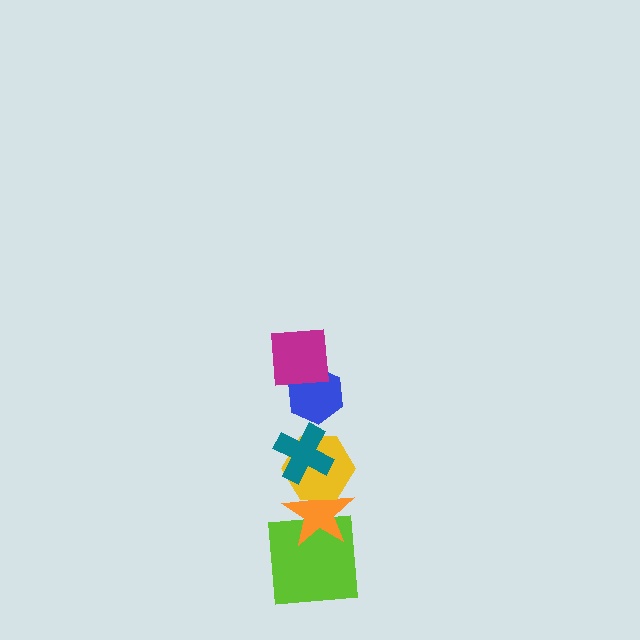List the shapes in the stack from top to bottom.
From top to bottom: the magenta square, the blue hexagon, the teal cross, the yellow hexagon, the orange star, the lime square.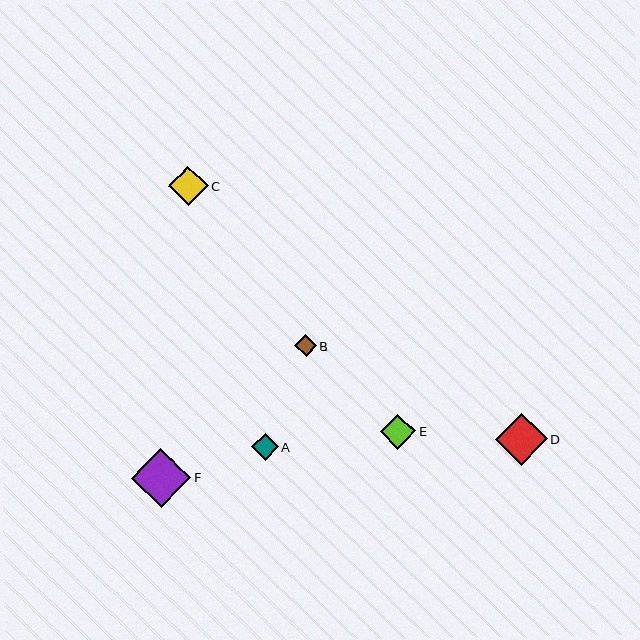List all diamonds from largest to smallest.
From largest to smallest: F, D, C, E, A, B.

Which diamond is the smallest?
Diamond B is the smallest with a size of approximately 22 pixels.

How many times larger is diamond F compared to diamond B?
Diamond F is approximately 2.6 times the size of diamond B.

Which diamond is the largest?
Diamond F is the largest with a size of approximately 59 pixels.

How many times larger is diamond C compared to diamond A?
Diamond C is approximately 1.5 times the size of diamond A.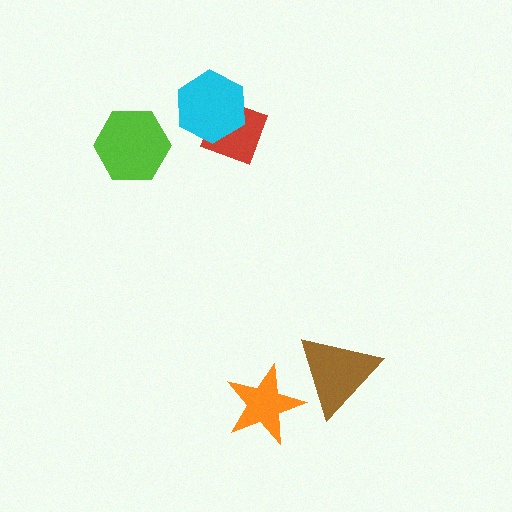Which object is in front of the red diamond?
The cyan hexagon is in front of the red diamond.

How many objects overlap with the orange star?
1 object overlaps with the orange star.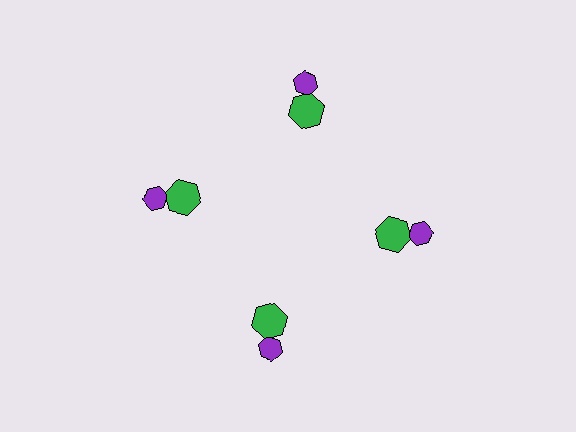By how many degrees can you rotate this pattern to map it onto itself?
The pattern maps onto itself every 90 degrees of rotation.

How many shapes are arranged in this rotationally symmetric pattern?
There are 8 shapes, arranged in 4 groups of 2.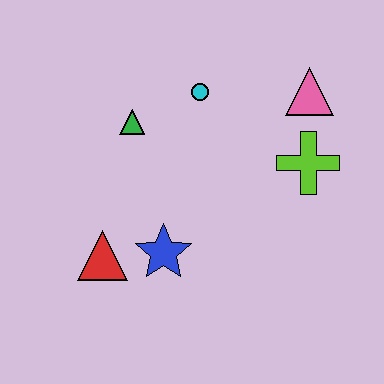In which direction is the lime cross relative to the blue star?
The lime cross is to the right of the blue star.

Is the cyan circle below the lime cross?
No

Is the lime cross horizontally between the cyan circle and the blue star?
No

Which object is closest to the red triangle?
The blue star is closest to the red triangle.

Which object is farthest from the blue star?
The pink triangle is farthest from the blue star.